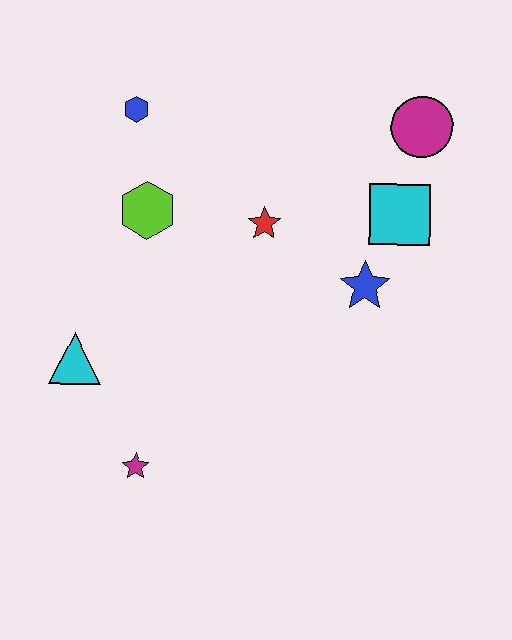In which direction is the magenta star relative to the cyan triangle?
The magenta star is below the cyan triangle.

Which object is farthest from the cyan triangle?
The magenta circle is farthest from the cyan triangle.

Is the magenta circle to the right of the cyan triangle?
Yes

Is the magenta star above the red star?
No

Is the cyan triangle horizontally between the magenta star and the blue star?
No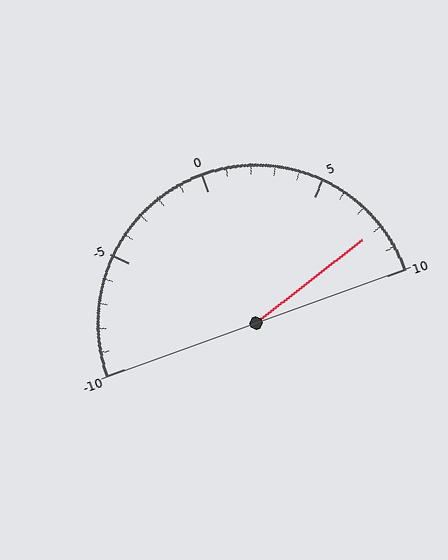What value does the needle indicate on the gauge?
The needle indicates approximately 8.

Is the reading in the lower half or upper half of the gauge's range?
The reading is in the upper half of the range (-10 to 10).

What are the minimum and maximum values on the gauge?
The gauge ranges from -10 to 10.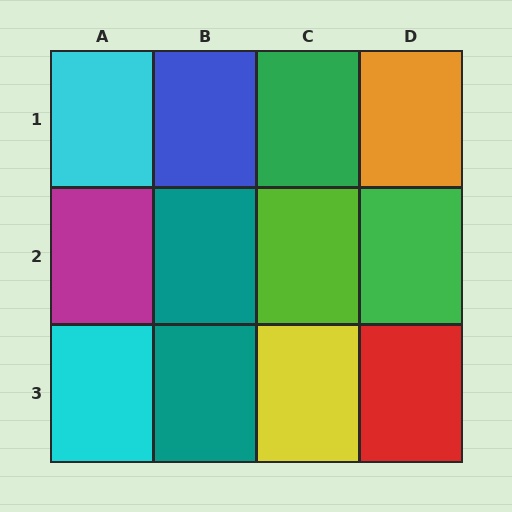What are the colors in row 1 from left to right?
Cyan, blue, green, orange.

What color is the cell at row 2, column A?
Magenta.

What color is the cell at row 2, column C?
Lime.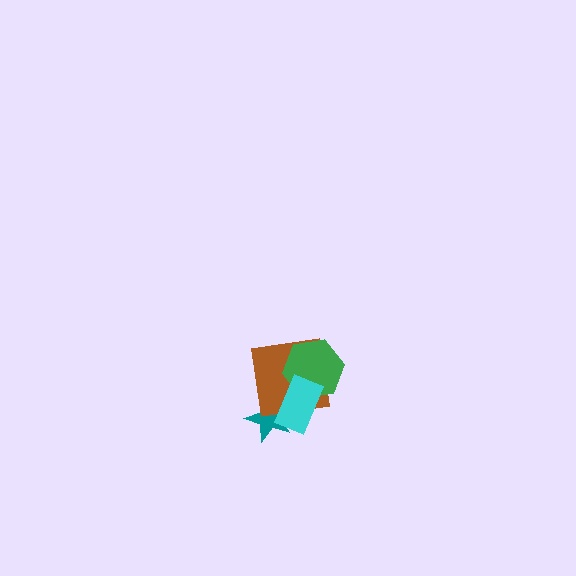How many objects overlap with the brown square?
3 objects overlap with the brown square.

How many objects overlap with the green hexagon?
2 objects overlap with the green hexagon.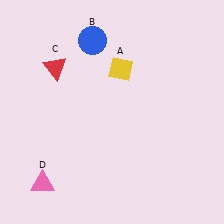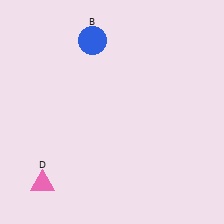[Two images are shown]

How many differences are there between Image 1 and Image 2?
There are 2 differences between the two images.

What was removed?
The red triangle (C), the yellow diamond (A) were removed in Image 2.